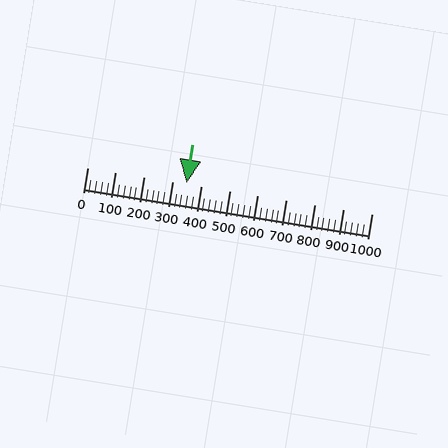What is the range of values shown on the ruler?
The ruler shows values from 0 to 1000.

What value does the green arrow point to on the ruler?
The green arrow points to approximately 349.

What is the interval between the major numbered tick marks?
The major tick marks are spaced 100 units apart.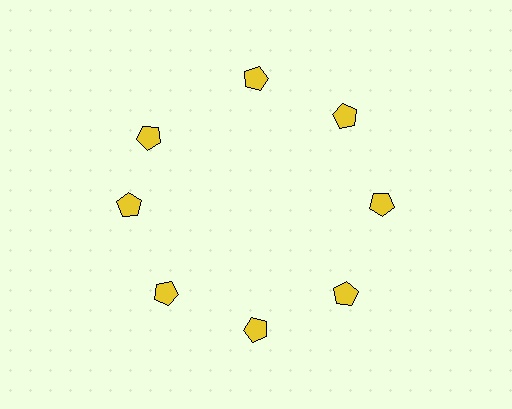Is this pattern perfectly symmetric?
No. The 8 yellow pentagons are arranged in a ring, but one element near the 10 o'clock position is rotated out of alignment along the ring, breaking the 8-fold rotational symmetry.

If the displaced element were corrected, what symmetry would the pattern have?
It would have 8-fold rotational symmetry — the pattern would map onto itself every 45 degrees.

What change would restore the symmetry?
The symmetry would be restored by rotating it back into even spacing with its neighbors so that all 8 pentagons sit at equal angles and equal distance from the center.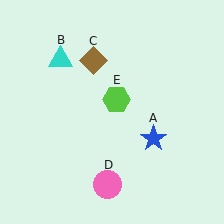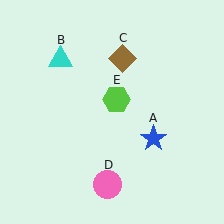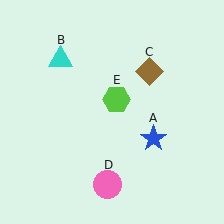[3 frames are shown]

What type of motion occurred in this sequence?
The brown diamond (object C) rotated clockwise around the center of the scene.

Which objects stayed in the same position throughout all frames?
Blue star (object A) and cyan triangle (object B) and pink circle (object D) and lime hexagon (object E) remained stationary.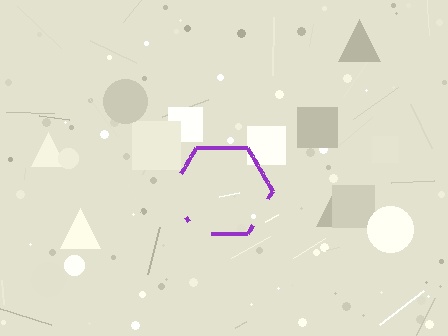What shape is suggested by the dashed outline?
The dashed outline suggests a hexagon.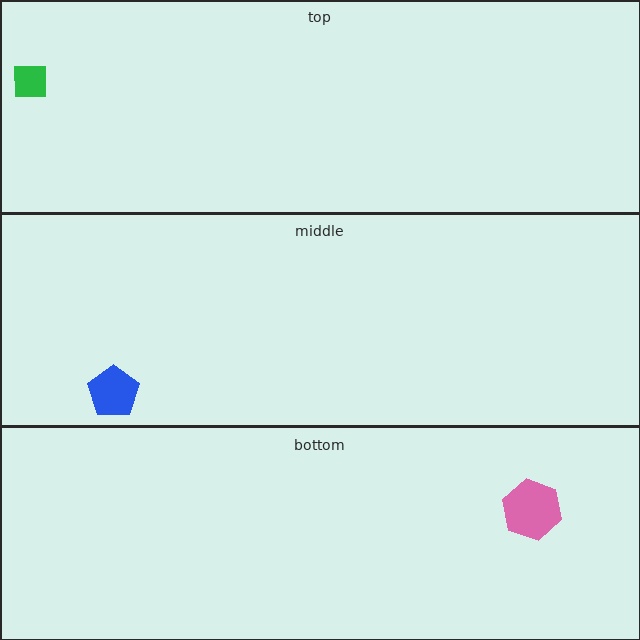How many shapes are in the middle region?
1.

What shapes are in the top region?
The green square.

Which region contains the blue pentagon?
The middle region.